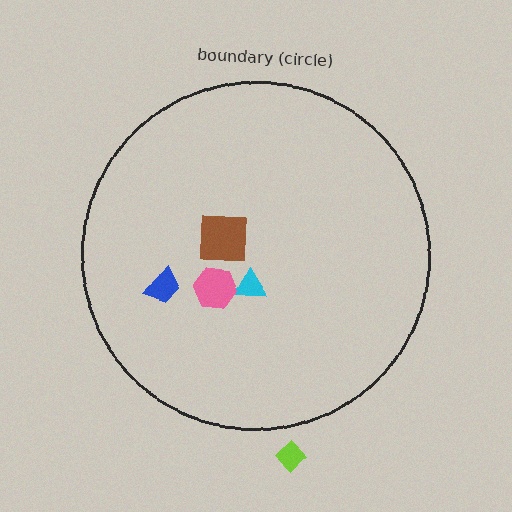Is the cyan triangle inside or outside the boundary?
Inside.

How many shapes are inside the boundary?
4 inside, 1 outside.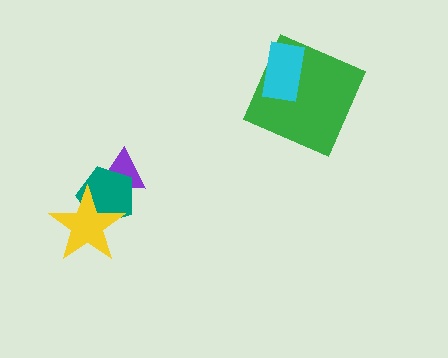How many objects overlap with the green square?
1 object overlaps with the green square.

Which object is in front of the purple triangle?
The teal pentagon is in front of the purple triangle.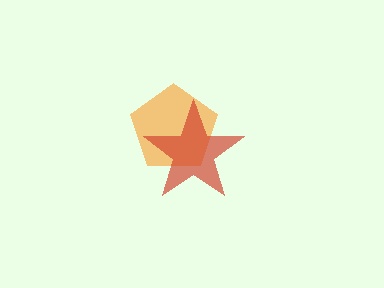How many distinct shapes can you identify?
There are 2 distinct shapes: an orange pentagon, a red star.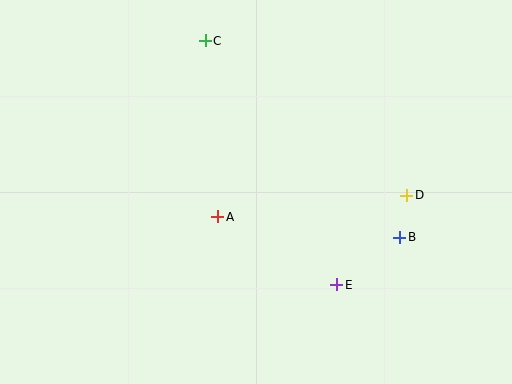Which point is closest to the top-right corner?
Point D is closest to the top-right corner.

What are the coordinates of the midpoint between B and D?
The midpoint between B and D is at (403, 216).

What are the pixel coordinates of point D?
Point D is at (407, 195).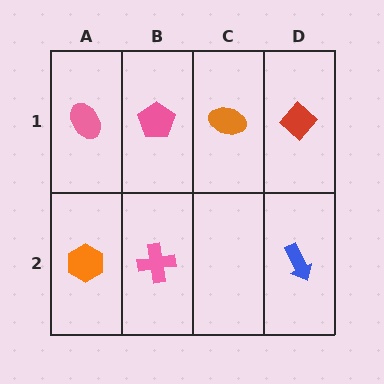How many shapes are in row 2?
3 shapes.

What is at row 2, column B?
A pink cross.